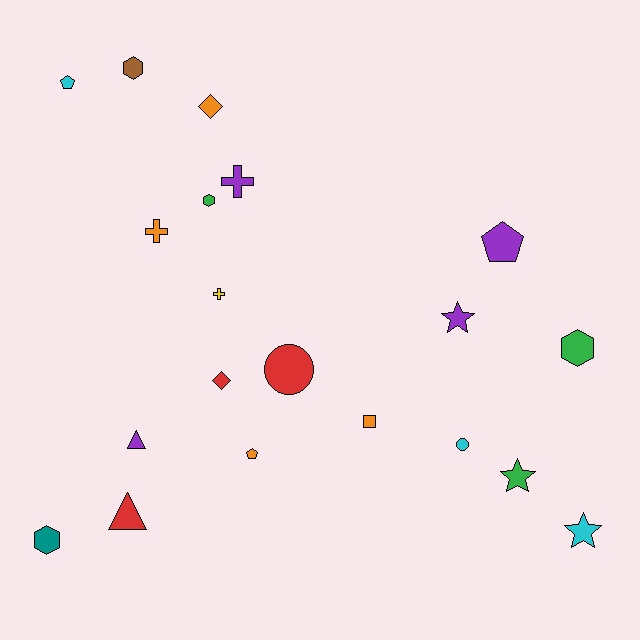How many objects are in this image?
There are 20 objects.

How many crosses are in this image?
There are 3 crosses.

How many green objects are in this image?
There are 3 green objects.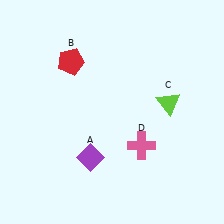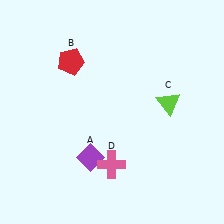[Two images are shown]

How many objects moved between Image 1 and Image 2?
1 object moved between the two images.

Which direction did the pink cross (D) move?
The pink cross (D) moved left.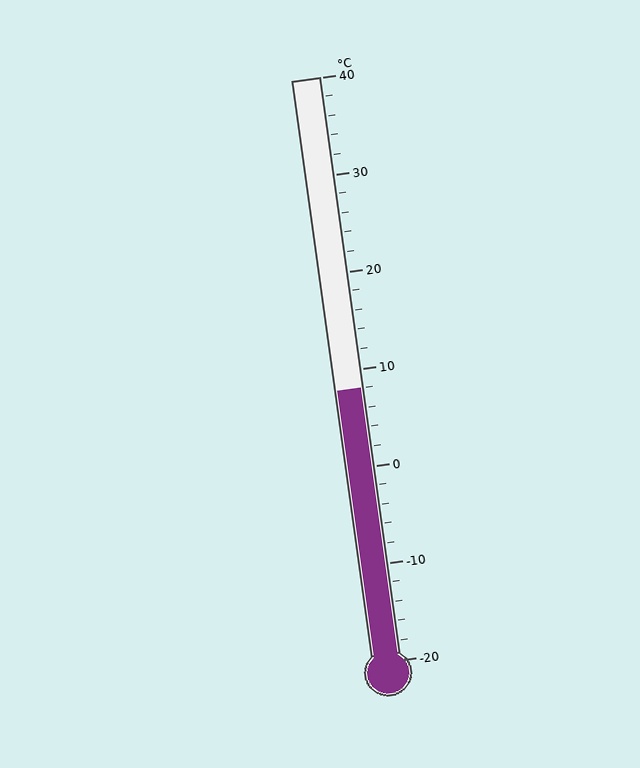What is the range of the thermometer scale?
The thermometer scale ranges from -20°C to 40°C.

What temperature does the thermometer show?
The thermometer shows approximately 8°C.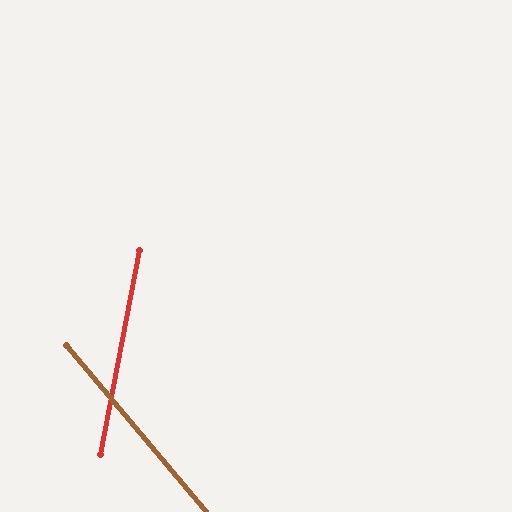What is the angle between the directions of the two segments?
Approximately 51 degrees.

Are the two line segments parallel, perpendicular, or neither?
Neither parallel nor perpendicular — they differ by about 51°.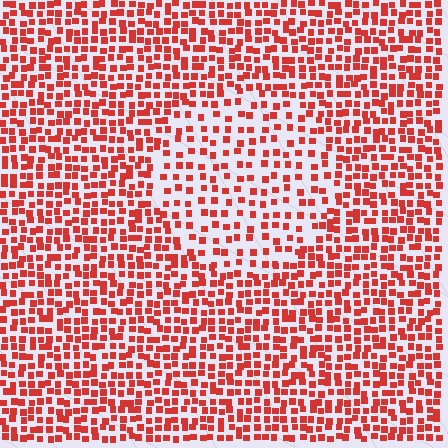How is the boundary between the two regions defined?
The boundary is defined by a change in element density (approximately 1.8x ratio). All elements are the same color, size, and shape.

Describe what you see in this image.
The image contains small red elements arranged at two different densities. A circle-shaped region is visible where the elements are less densely packed than the surrounding area.